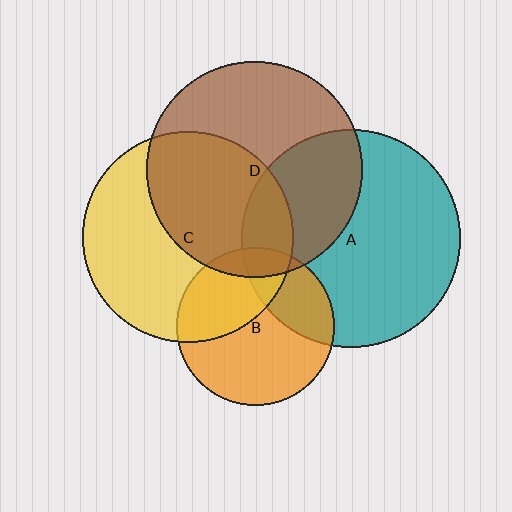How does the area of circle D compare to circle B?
Approximately 1.9 times.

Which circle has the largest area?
Circle A (teal).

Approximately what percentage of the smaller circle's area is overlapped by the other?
Approximately 45%.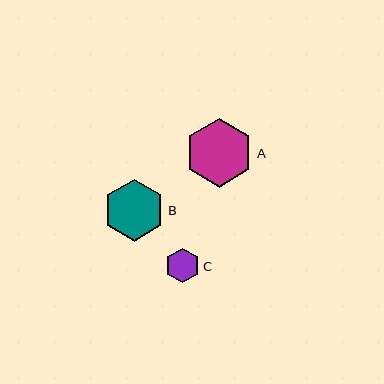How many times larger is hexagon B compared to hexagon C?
Hexagon B is approximately 1.8 times the size of hexagon C.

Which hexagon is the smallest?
Hexagon C is the smallest with a size of approximately 35 pixels.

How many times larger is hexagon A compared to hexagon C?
Hexagon A is approximately 2.0 times the size of hexagon C.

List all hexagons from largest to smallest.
From largest to smallest: A, B, C.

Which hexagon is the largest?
Hexagon A is the largest with a size of approximately 69 pixels.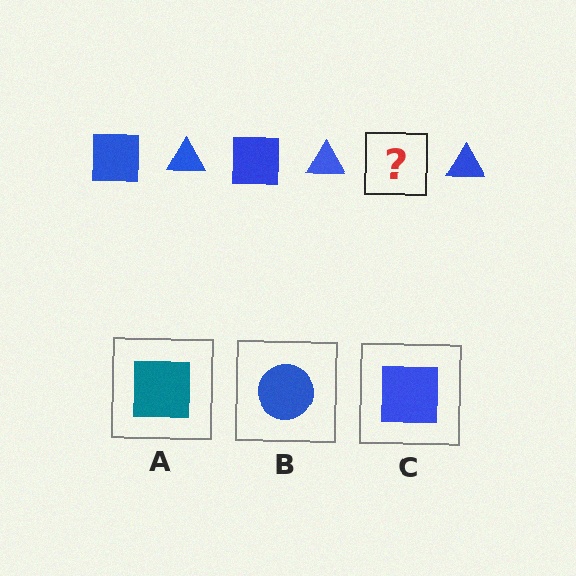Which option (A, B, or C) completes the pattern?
C.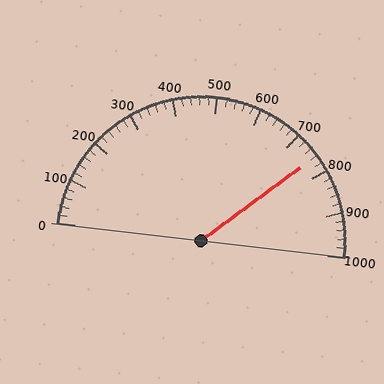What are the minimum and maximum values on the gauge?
The gauge ranges from 0 to 1000.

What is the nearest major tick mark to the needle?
The nearest major tick mark is 800.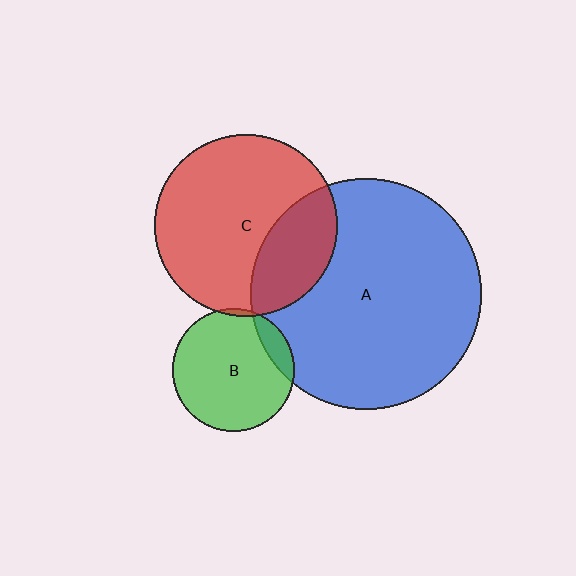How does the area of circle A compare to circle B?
Approximately 3.6 times.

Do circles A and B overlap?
Yes.